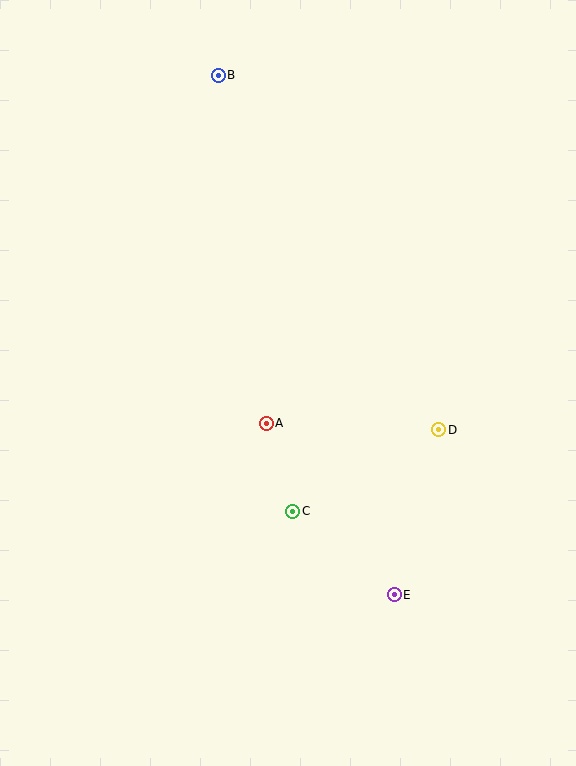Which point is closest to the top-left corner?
Point B is closest to the top-left corner.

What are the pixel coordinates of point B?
Point B is at (218, 75).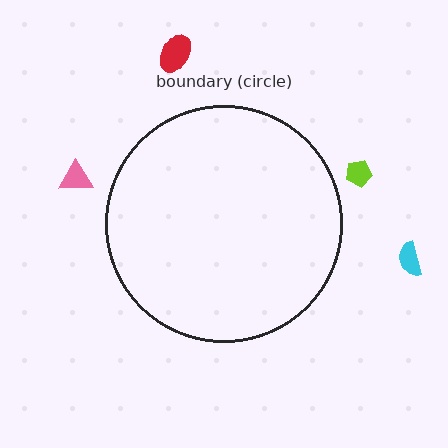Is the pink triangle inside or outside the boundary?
Outside.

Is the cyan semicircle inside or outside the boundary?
Outside.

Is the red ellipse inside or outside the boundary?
Outside.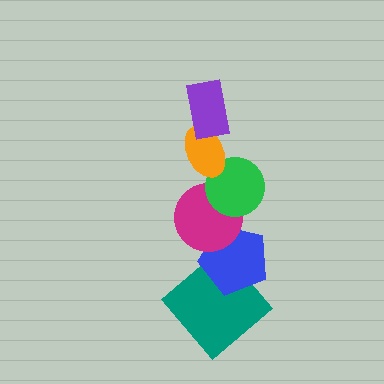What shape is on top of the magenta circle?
The green circle is on top of the magenta circle.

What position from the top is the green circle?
The green circle is 3rd from the top.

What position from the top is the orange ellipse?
The orange ellipse is 2nd from the top.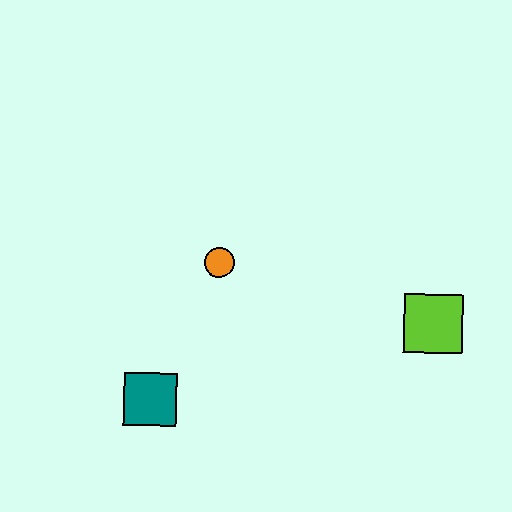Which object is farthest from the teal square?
The lime square is farthest from the teal square.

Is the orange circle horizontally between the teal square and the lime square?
Yes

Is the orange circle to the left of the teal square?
No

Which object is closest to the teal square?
The orange circle is closest to the teal square.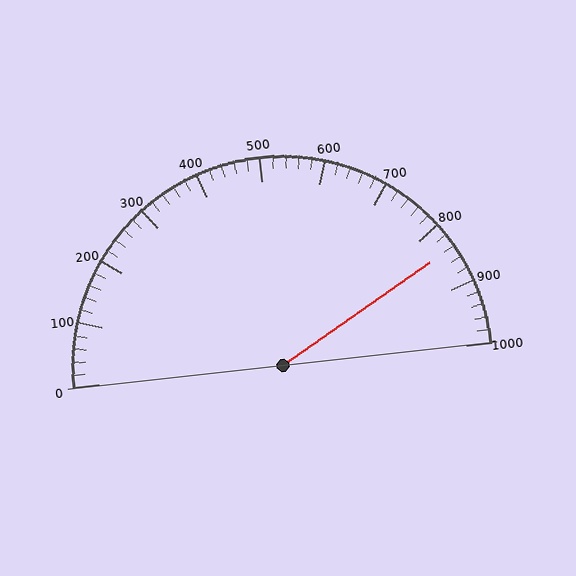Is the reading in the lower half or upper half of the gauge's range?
The reading is in the upper half of the range (0 to 1000).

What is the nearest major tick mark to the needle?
The nearest major tick mark is 800.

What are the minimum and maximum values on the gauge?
The gauge ranges from 0 to 1000.